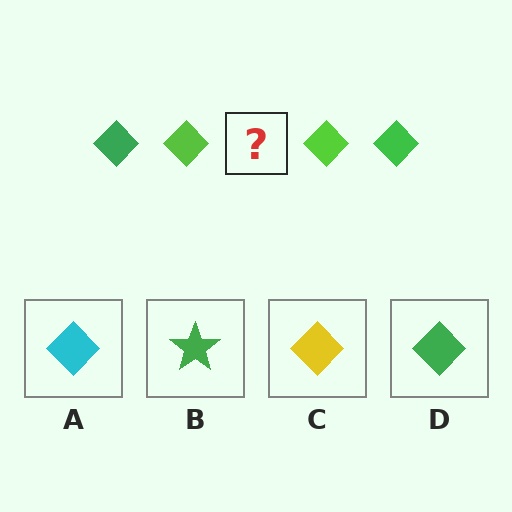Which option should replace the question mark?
Option D.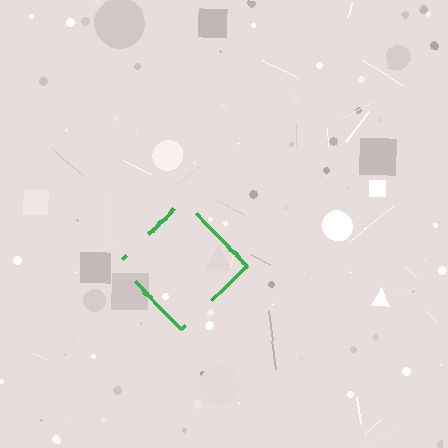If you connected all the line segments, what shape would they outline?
They would outline a diamond.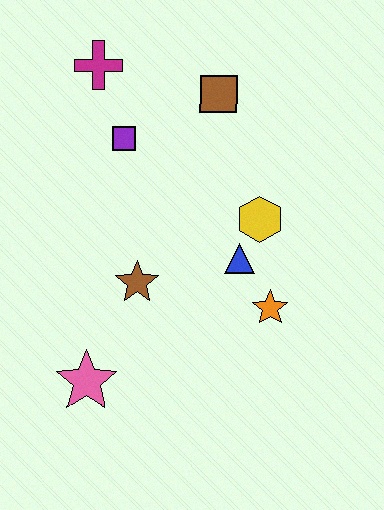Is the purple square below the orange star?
No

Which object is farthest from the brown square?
The pink star is farthest from the brown square.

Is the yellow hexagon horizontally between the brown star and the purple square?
No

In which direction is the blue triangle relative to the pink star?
The blue triangle is to the right of the pink star.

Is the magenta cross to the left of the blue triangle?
Yes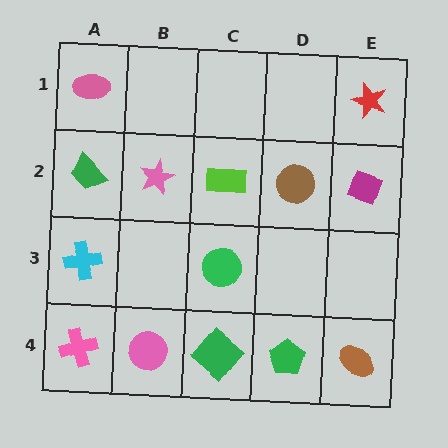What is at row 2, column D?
A brown circle.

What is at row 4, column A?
A pink cross.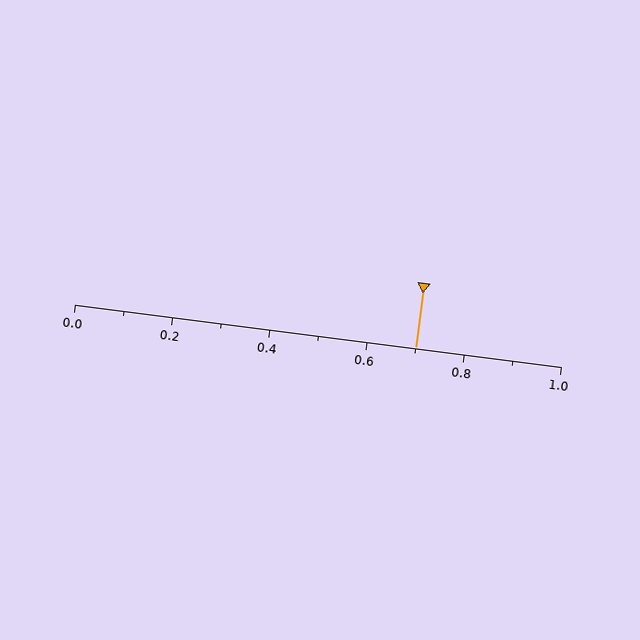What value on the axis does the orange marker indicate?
The marker indicates approximately 0.7.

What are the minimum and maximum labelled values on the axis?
The axis runs from 0.0 to 1.0.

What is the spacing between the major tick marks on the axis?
The major ticks are spaced 0.2 apart.